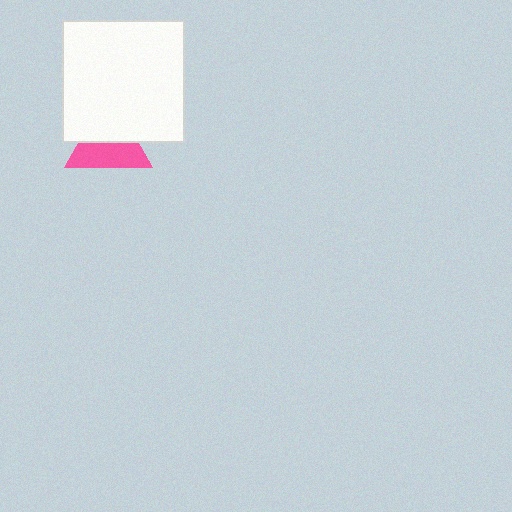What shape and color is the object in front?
The object in front is a white square.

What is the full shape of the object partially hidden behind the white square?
The partially hidden object is a pink triangle.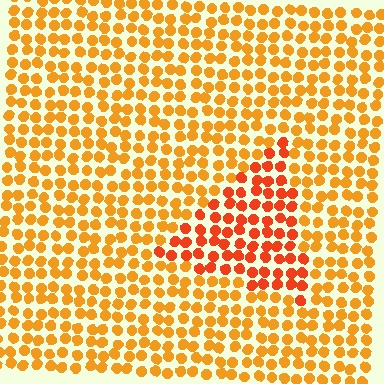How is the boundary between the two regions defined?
The boundary is defined purely by a slight shift in hue (about 26 degrees). Spacing, size, and orientation are identical on both sides.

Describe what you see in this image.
The image is filled with small orange elements in a uniform arrangement. A triangle-shaped region is visible where the elements are tinted to a slightly different hue, forming a subtle color boundary.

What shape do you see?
I see a triangle.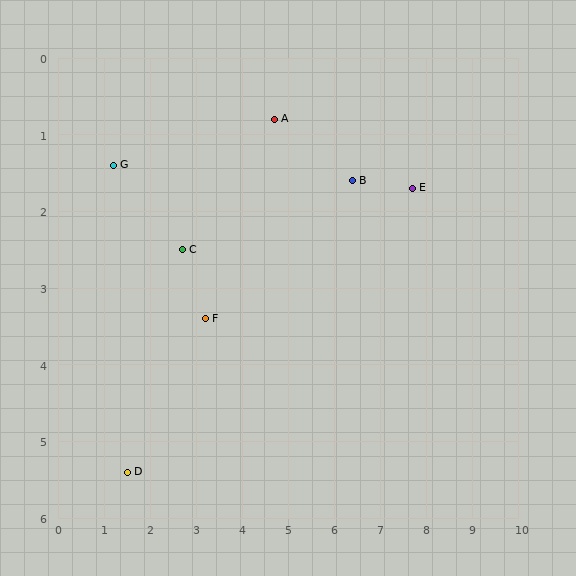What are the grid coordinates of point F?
Point F is at approximately (3.2, 3.4).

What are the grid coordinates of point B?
Point B is at approximately (6.4, 1.6).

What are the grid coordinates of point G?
Point G is at approximately (1.2, 1.4).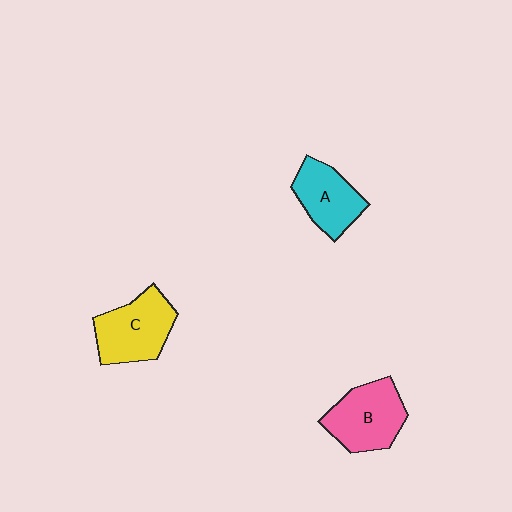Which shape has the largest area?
Shape C (yellow).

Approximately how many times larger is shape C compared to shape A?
Approximately 1.2 times.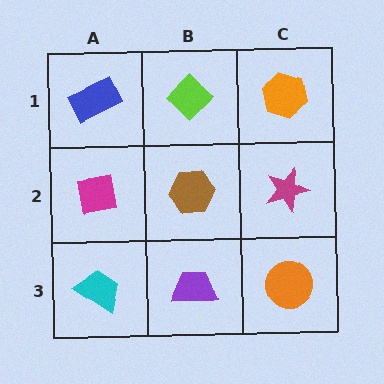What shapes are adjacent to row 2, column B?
A lime diamond (row 1, column B), a purple trapezoid (row 3, column B), a magenta square (row 2, column A), a magenta star (row 2, column C).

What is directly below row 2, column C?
An orange circle.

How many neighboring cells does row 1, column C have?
2.